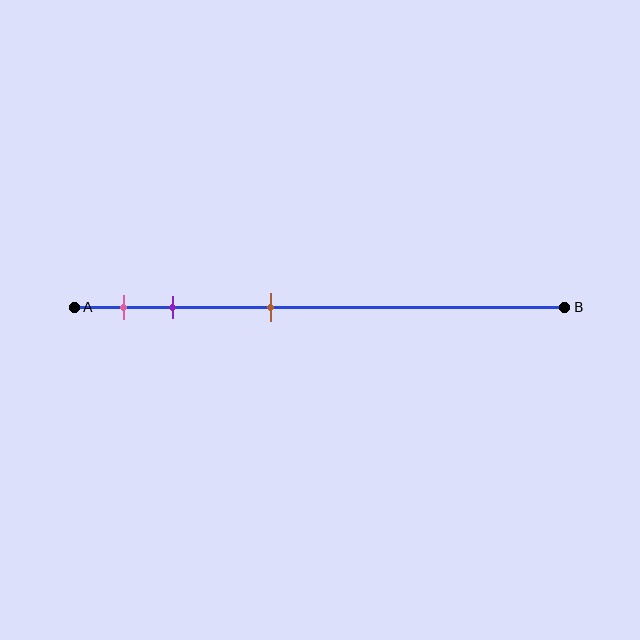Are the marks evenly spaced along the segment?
No, the marks are not evenly spaced.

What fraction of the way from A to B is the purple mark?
The purple mark is approximately 20% (0.2) of the way from A to B.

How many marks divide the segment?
There are 3 marks dividing the segment.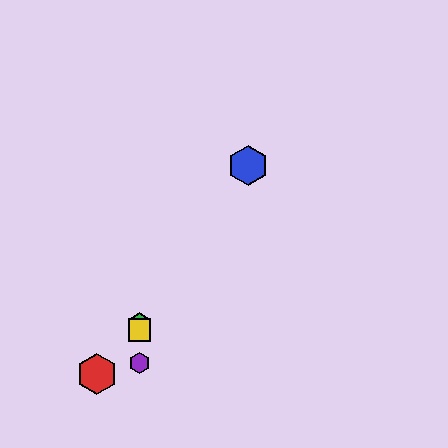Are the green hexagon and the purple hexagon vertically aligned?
Yes, both are at x≈140.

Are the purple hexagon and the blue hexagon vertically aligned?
No, the purple hexagon is at x≈140 and the blue hexagon is at x≈248.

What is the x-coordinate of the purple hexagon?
The purple hexagon is at x≈140.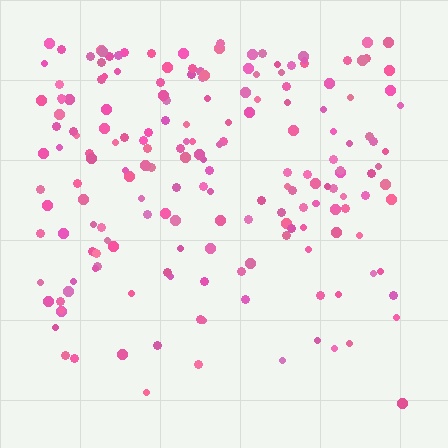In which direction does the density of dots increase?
From bottom to top, with the top side densest.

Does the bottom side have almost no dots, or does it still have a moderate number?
Still a moderate number, just noticeably fewer than the top.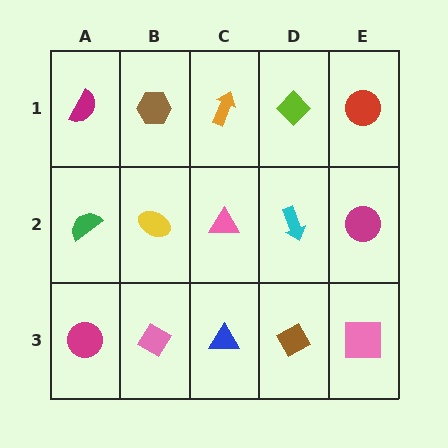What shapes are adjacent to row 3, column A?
A green semicircle (row 2, column A), a pink diamond (row 3, column B).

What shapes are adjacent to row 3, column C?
A pink triangle (row 2, column C), a pink diamond (row 3, column B), a brown diamond (row 3, column D).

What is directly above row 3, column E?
A magenta circle.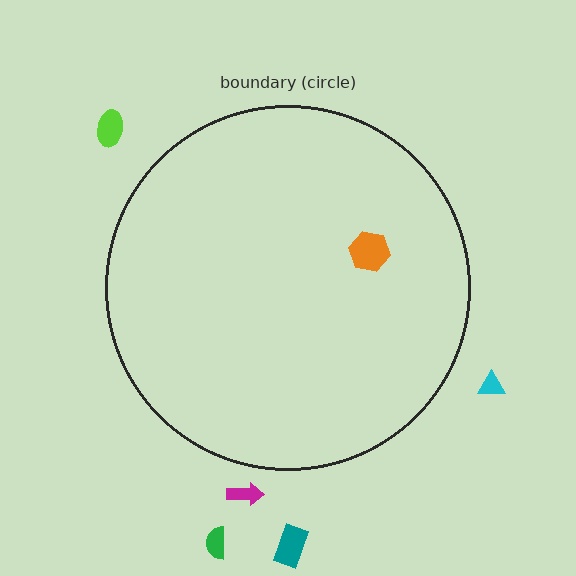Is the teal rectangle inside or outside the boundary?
Outside.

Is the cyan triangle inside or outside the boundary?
Outside.